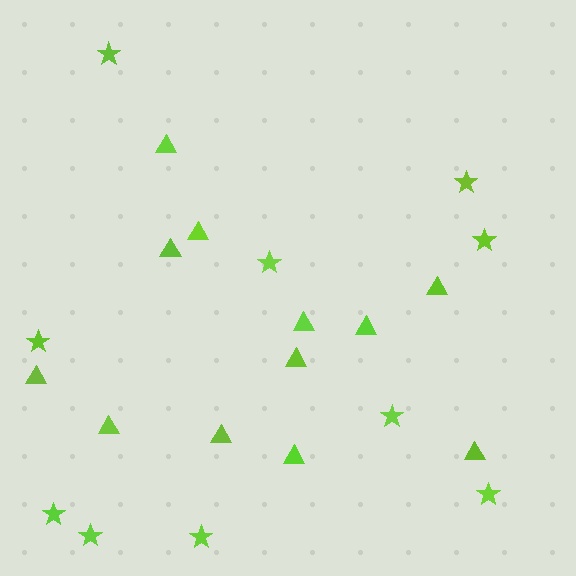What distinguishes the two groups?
There are 2 groups: one group of stars (10) and one group of triangles (12).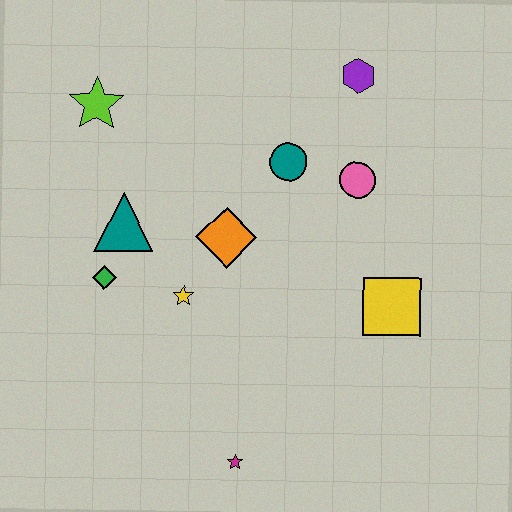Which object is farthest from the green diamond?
The purple hexagon is farthest from the green diamond.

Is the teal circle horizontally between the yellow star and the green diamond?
No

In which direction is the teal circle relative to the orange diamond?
The teal circle is above the orange diamond.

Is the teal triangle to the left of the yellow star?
Yes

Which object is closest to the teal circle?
The pink circle is closest to the teal circle.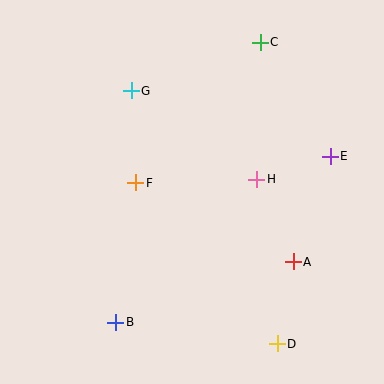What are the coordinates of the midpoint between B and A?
The midpoint between B and A is at (204, 292).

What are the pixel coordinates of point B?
Point B is at (116, 322).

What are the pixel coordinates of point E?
Point E is at (330, 156).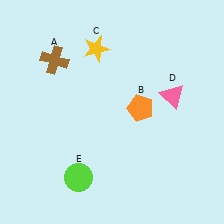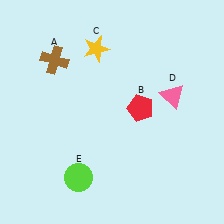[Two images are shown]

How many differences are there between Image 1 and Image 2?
There is 1 difference between the two images.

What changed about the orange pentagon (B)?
In Image 1, B is orange. In Image 2, it changed to red.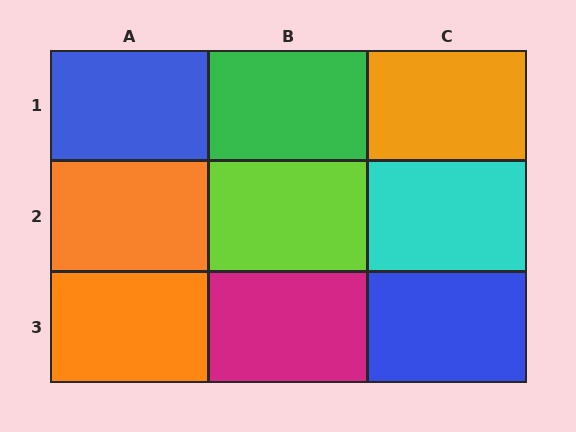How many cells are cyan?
1 cell is cyan.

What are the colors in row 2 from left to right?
Orange, lime, cyan.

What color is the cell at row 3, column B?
Magenta.